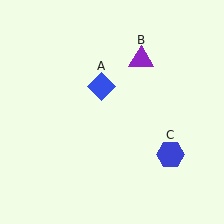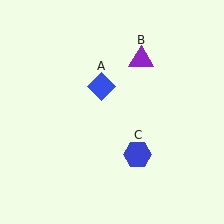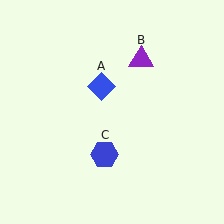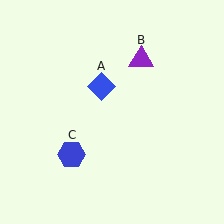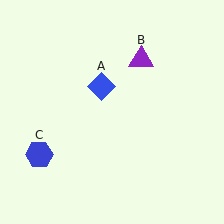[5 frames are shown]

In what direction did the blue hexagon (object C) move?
The blue hexagon (object C) moved left.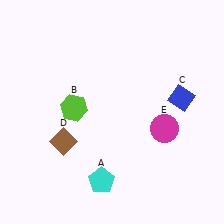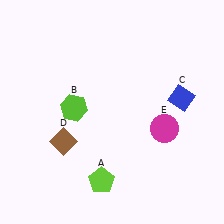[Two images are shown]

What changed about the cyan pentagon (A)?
In Image 1, A is cyan. In Image 2, it changed to lime.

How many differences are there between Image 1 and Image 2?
There is 1 difference between the two images.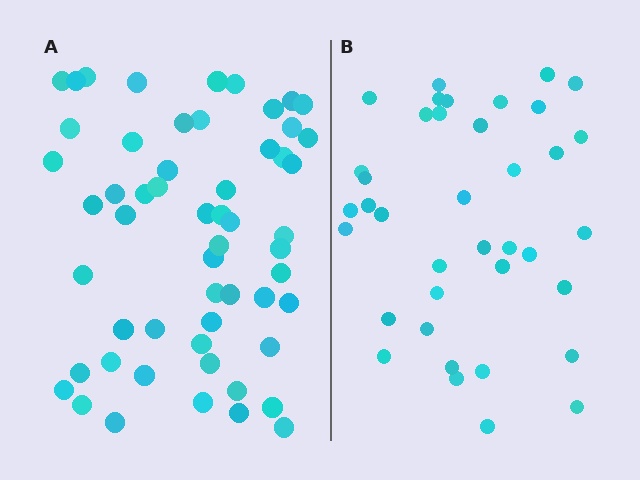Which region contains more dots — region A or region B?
Region A (the left region) has more dots.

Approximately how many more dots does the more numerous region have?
Region A has approximately 20 more dots than region B.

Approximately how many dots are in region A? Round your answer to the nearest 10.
About 60 dots. (The exact count is 56, which rounds to 60.)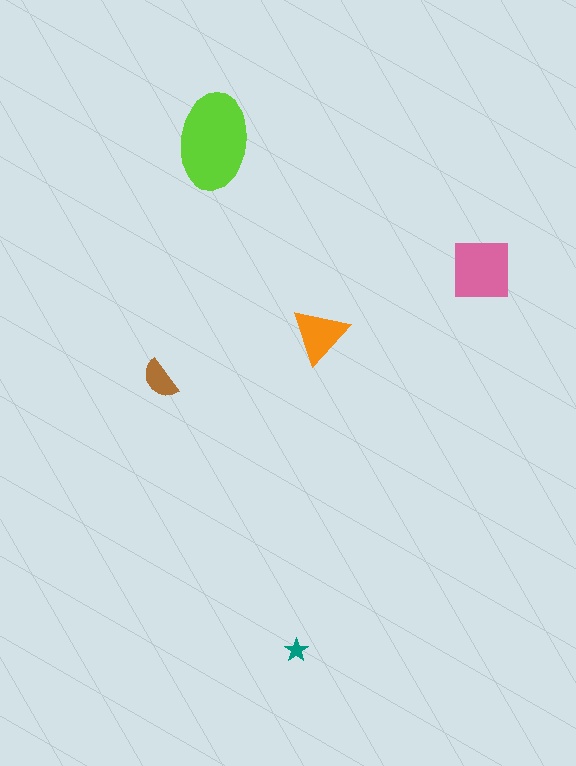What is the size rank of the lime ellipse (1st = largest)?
1st.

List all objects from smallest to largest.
The teal star, the brown semicircle, the orange triangle, the pink square, the lime ellipse.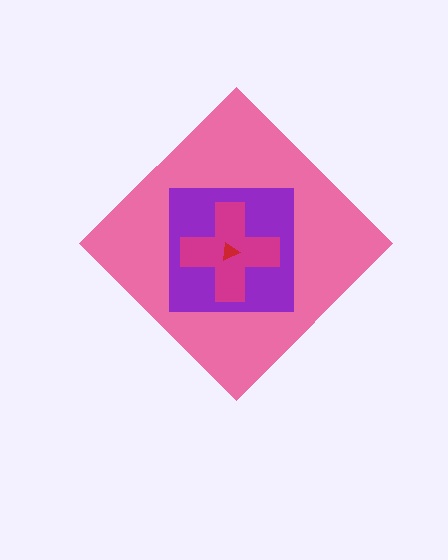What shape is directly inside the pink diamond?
The purple square.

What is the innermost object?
The red triangle.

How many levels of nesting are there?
4.